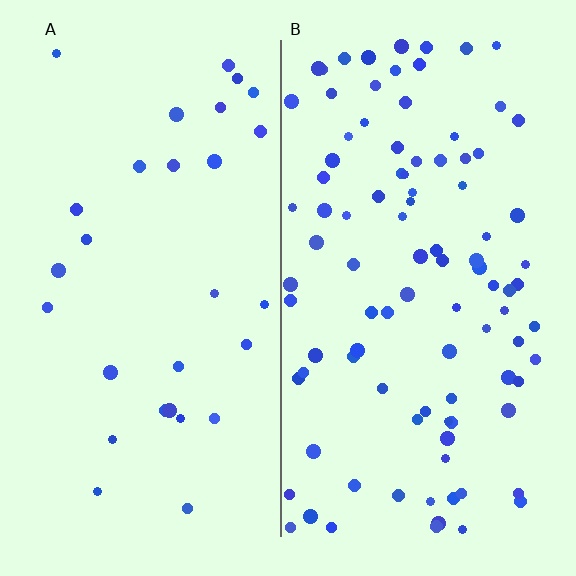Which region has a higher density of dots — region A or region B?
B (the right).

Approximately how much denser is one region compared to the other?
Approximately 3.3× — region B over region A.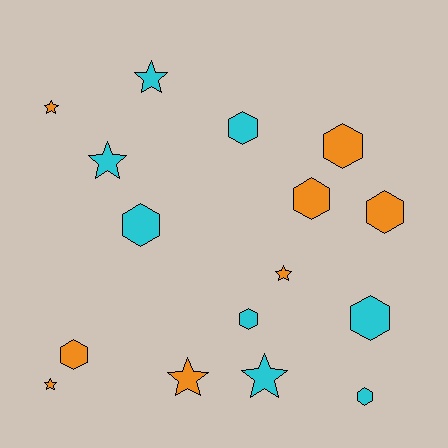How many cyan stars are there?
There are 3 cyan stars.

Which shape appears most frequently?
Hexagon, with 9 objects.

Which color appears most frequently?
Orange, with 8 objects.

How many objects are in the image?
There are 16 objects.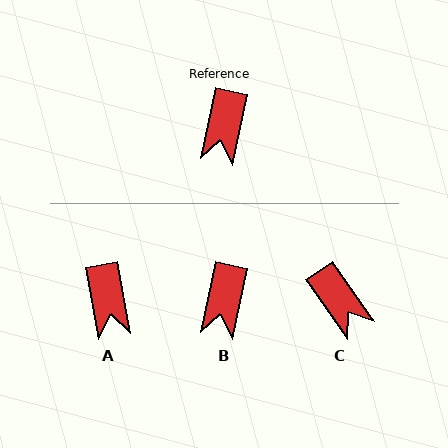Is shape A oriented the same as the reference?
No, it is off by about 22 degrees.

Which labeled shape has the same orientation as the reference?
B.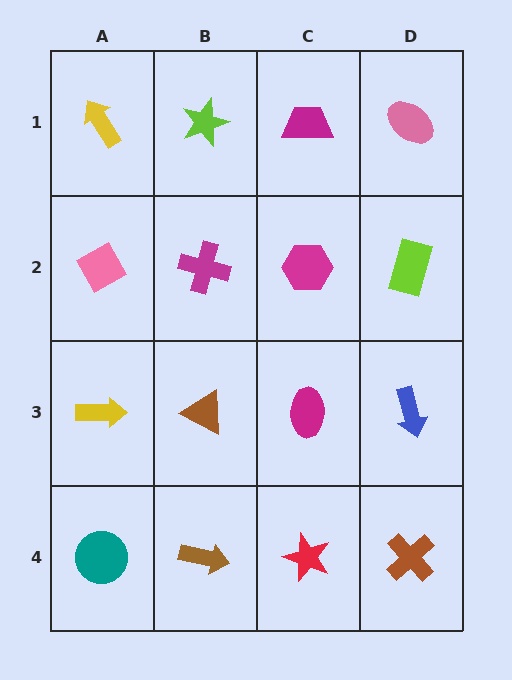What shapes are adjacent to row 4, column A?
A yellow arrow (row 3, column A), a brown arrow (row 4, column B).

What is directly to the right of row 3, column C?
A blue arrow.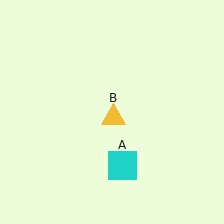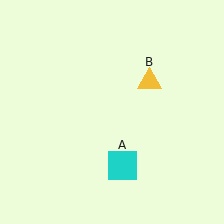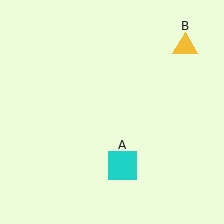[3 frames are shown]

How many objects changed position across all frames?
1 object changed position: yellow triangle (object B).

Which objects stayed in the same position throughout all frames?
Cyan square (object A) remained stationary.